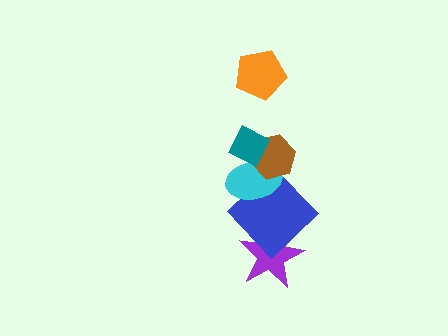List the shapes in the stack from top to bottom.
From top to bottom: the orange pentagon, the teal diamond, the brown hexagon, the cyan ellipse, the blue diamond, the purple star.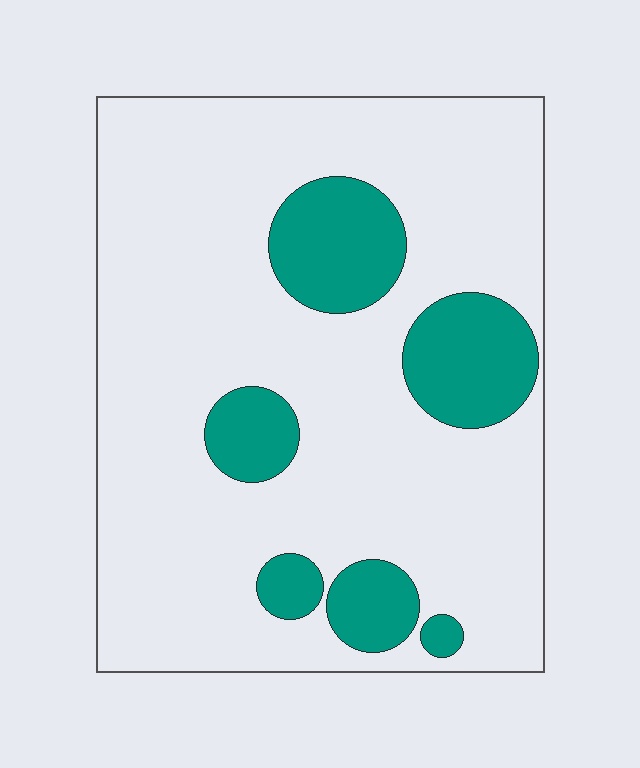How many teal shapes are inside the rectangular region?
6.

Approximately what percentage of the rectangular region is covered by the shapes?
Approximately 20%.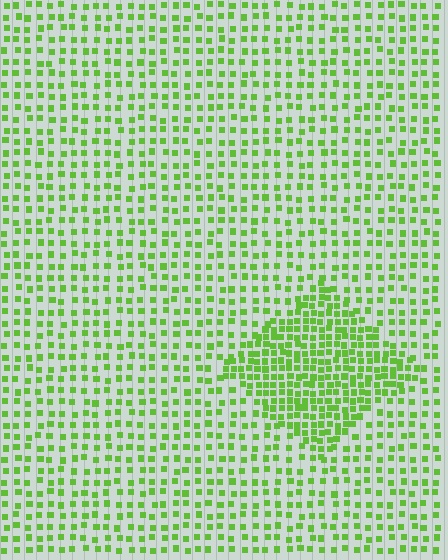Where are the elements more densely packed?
The elements are more densely packed inside the diamond boundary.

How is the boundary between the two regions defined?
The boundary is defined by a change in element density (approximately 2.0x ratio). All elements are the same color, size, and shape.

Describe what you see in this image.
The image contains small lime elements arranged at two different densities. A diamond-shaped region is visible where the elements are more densely packed than the surrounding area.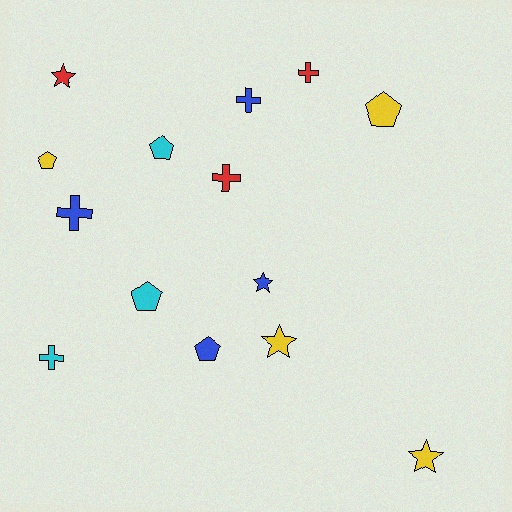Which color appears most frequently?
Blue, with 4 objects.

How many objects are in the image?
There are 14 objects.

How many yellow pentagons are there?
There are 2 yellow pentagons.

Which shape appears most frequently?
Cross, with 5 objects.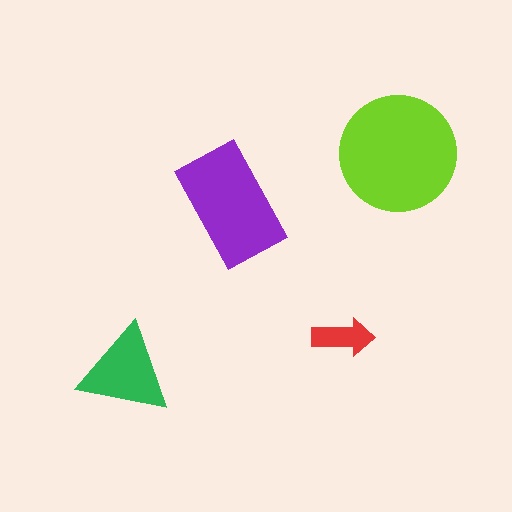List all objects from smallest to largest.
The red arrow, the green triangle, the purple rectangle, the lime circle.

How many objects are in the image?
There are 4 objects in the image.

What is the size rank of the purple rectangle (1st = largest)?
2nd.